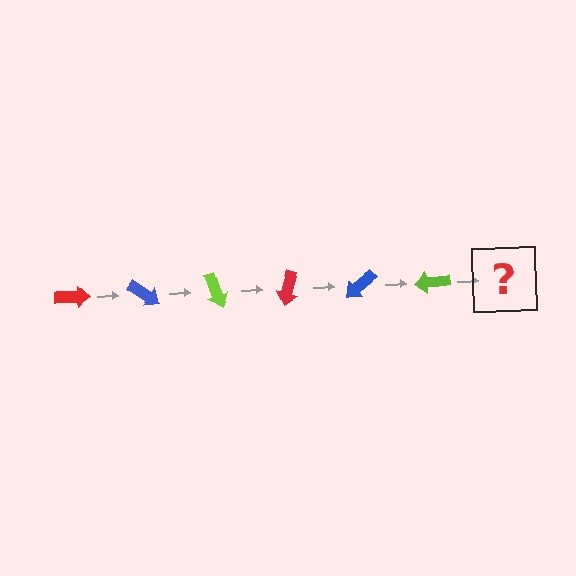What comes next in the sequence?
The next element should be a red arrow, rotated 210 degrees from the start.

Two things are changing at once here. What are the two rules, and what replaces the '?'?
The two rules are that it rotates 35 degrees each step and the color cycles through red, blue, and lime. The '?' should be a red arrow, rotated 210 degrees from the start.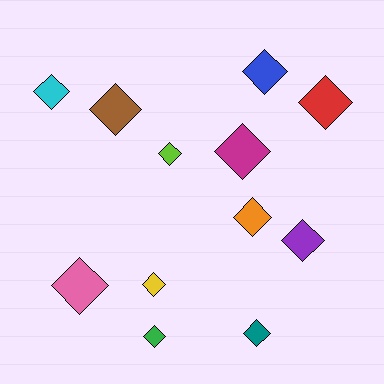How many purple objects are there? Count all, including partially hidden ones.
There is 1 purple object.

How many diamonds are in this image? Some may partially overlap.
There are 12 diamonds.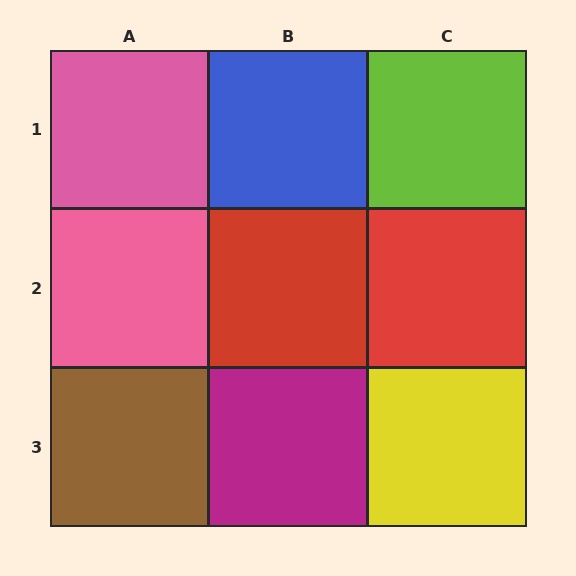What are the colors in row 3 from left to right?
Brown, magenta, yellow.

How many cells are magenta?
1 cell is magenta.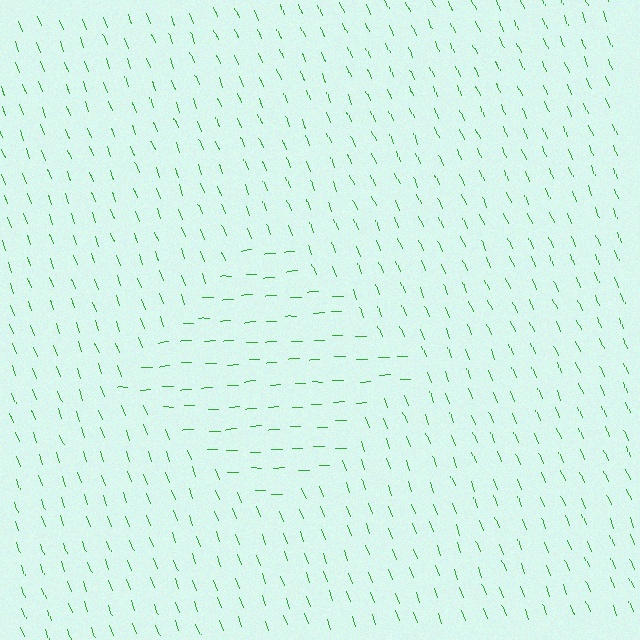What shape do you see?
I see a diamond.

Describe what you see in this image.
The image is filled with small green line segments. A diamond region in the image has lines oriented differently from the surrounding lines, creating a visible texture boundary.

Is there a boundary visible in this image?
Yes, there is a texture boundary formed by a change in line orientation.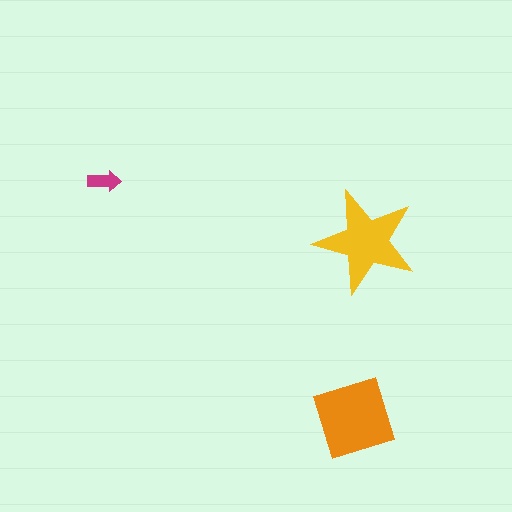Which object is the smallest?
The magenta arrow.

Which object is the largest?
The orange diamond.